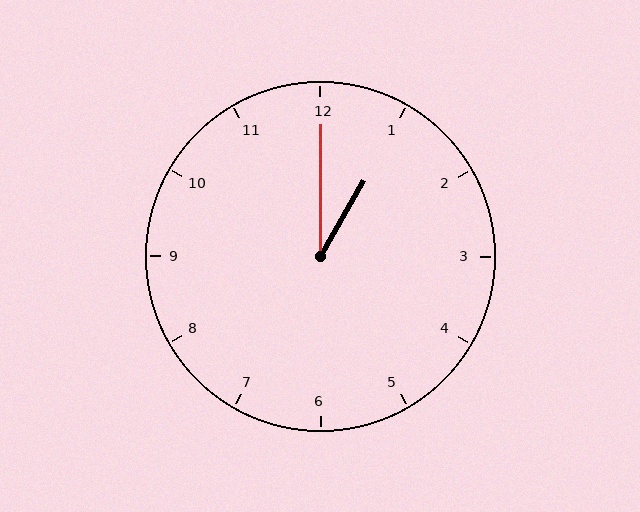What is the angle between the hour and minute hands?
Approximately 30 degrees.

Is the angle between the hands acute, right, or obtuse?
It is acute.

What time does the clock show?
1:00.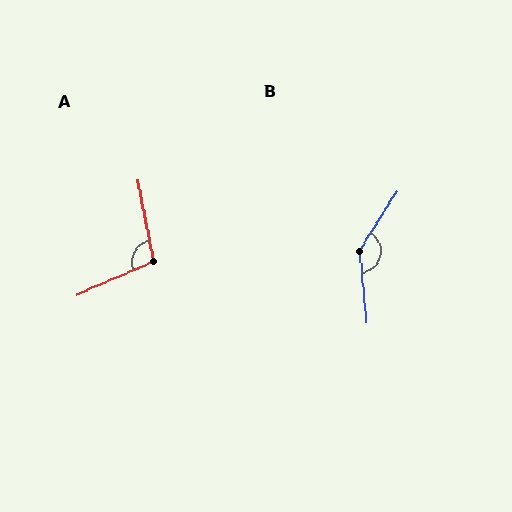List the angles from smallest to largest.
A (102°), B (142°).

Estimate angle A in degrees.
Approximately 102 degrees.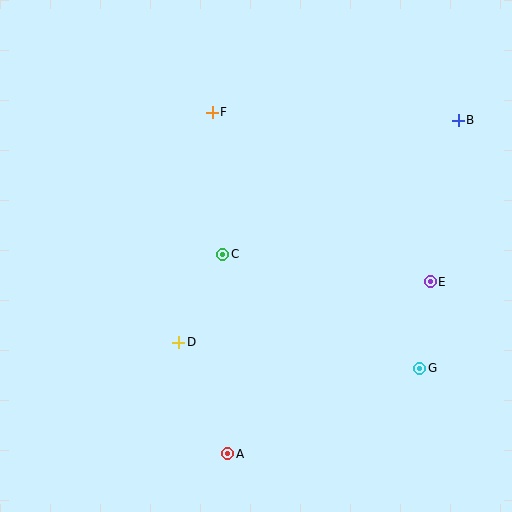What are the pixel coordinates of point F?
Point F is at (212, 112).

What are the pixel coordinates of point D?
Point D is at (179, 342).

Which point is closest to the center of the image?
Point C at (223, 254) is closest to the center.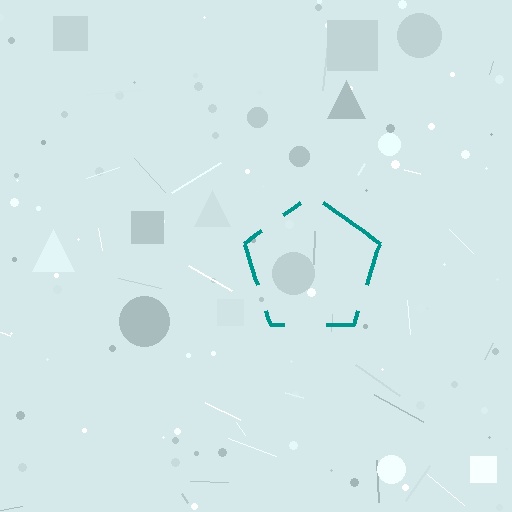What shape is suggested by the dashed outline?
The dashed outline suggests a pentagon.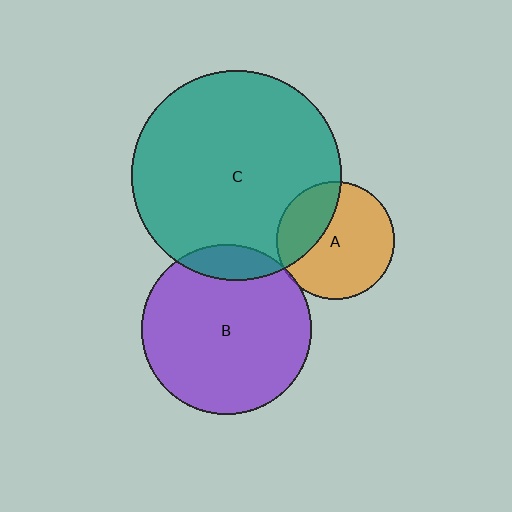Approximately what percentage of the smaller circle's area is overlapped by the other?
Approximately 30%.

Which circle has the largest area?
Circle C (teal).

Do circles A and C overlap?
Yes.